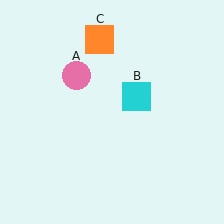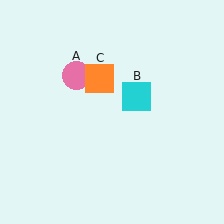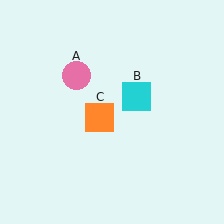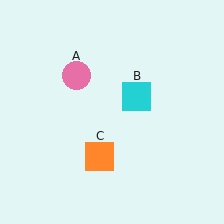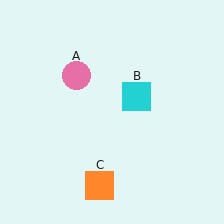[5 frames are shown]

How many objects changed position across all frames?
1 object changed position: orange square (object C).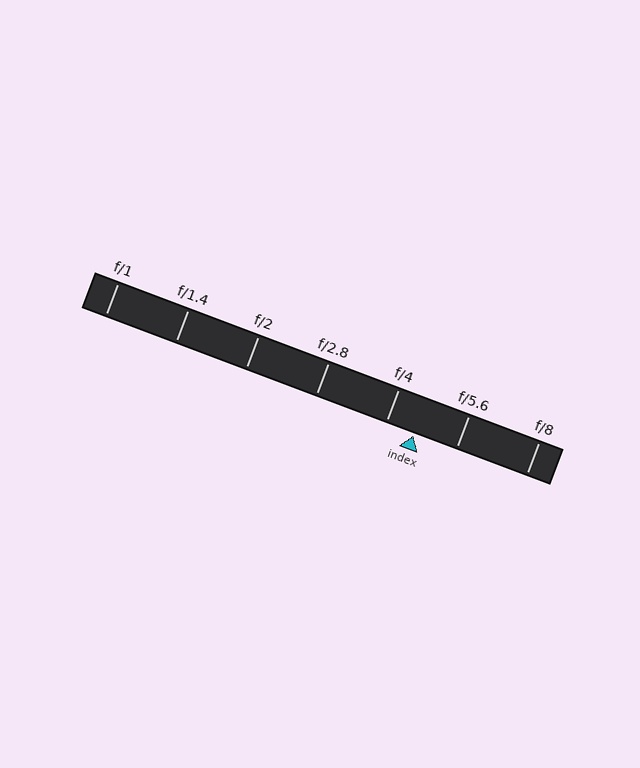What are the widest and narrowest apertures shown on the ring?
The widest aperture shown is f/1 and the narrowest is f/8.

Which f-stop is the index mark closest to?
The index mark is closest to f/4.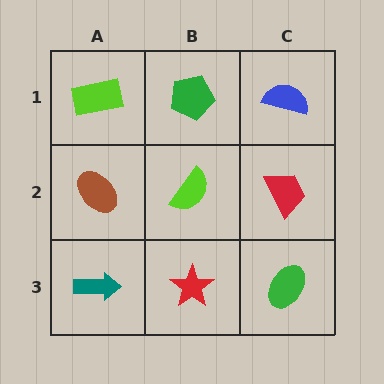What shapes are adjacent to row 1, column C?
A red trapezoid (row 2, column C), a green pentagon (row 1, column B).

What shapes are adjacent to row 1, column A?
A brown ellipse (row 2, column A), a green pentagon (row 1, column B).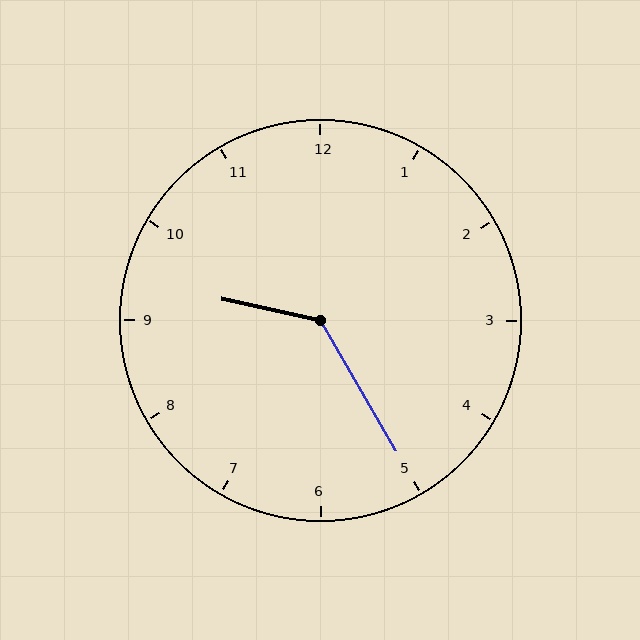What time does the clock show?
9:25.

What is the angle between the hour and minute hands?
Approximately 132 degrees.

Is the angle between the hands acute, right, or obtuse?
It is obtuse.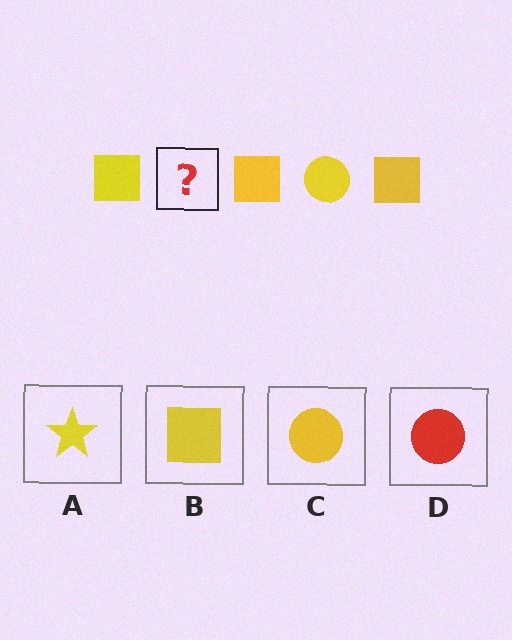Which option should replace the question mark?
Option C.